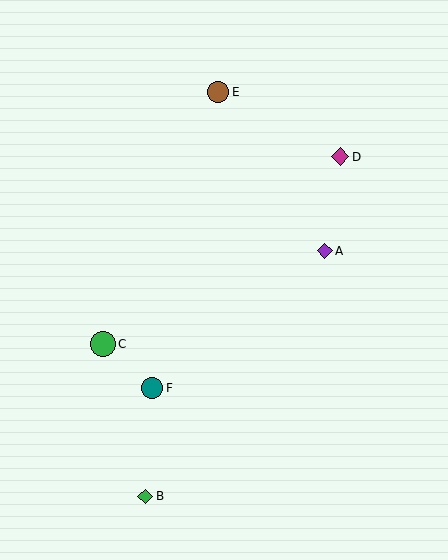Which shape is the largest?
The green circle (labeled C) is the largest.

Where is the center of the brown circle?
The center of the brown circle is at (218, 92).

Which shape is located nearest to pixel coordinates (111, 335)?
The green circle (labeled C) at (103, 344) is nearest to that location.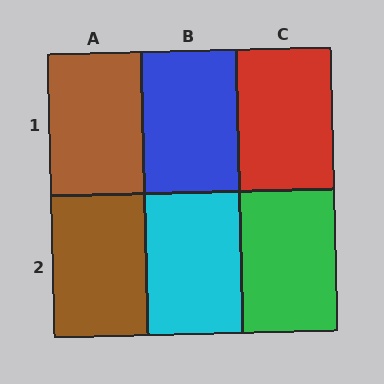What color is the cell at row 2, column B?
Cyan.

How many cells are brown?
2 cells are brown.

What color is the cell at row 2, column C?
Green.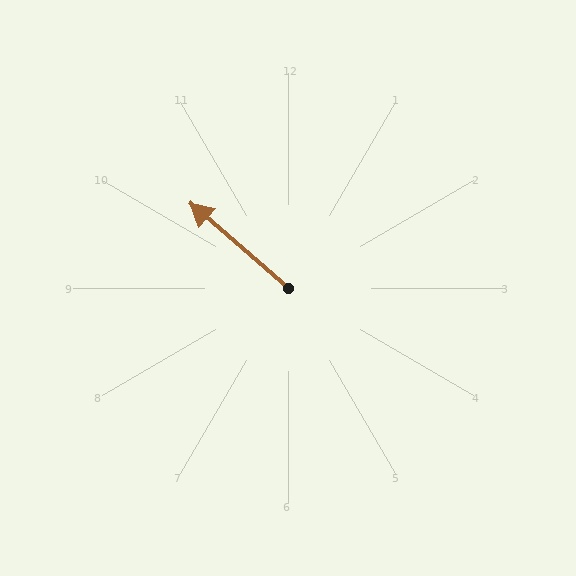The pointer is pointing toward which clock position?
Roughly 10 o'clock.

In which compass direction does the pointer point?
Northwest.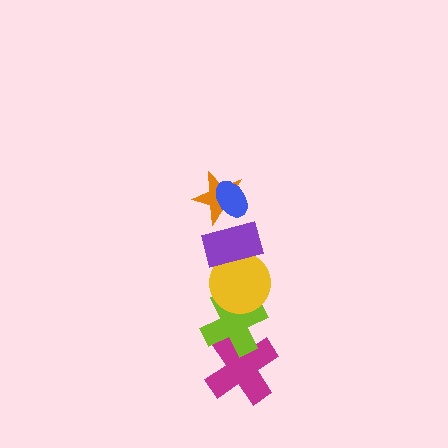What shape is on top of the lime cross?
The yellow circle is on top of the lime cross.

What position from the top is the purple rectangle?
The purple rectangle is 3rd from the top.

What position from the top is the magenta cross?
The magenta cross is 6th from the top.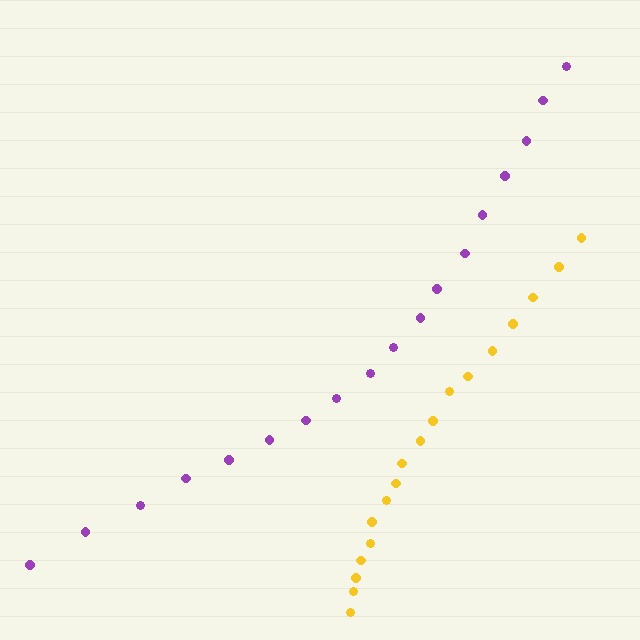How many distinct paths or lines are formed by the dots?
There are 2 distinct paths.